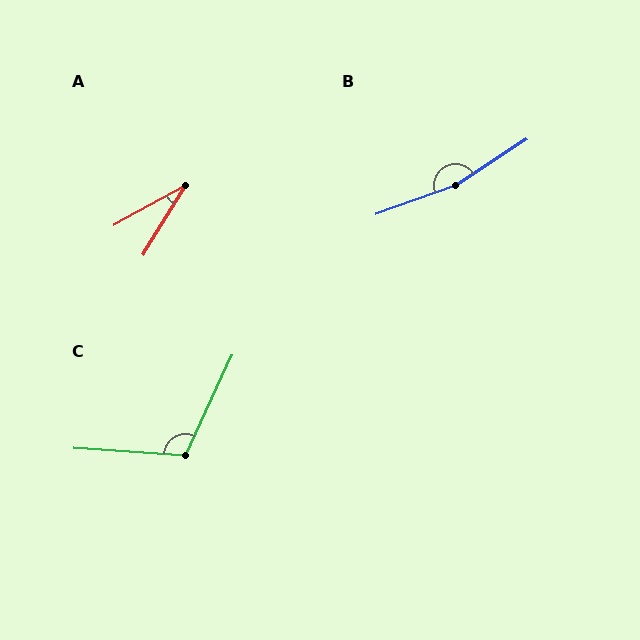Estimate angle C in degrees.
Approximately 111 degrees.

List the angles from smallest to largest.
A (30°), C (111°), B (167°).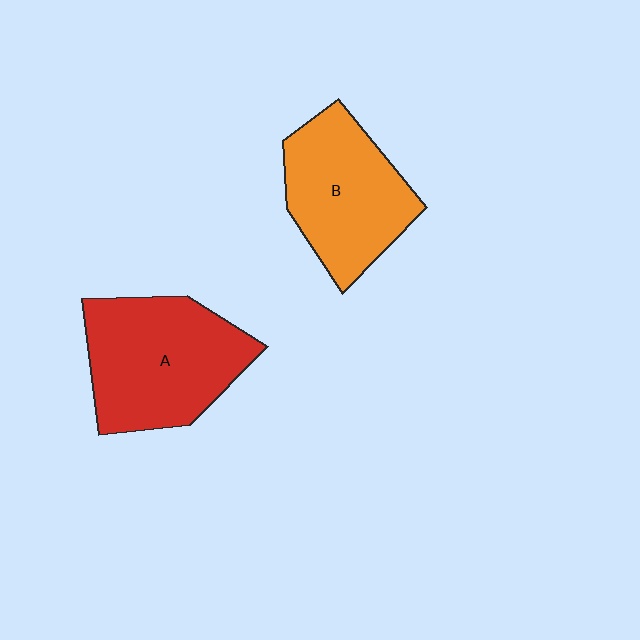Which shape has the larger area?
Shape A (red).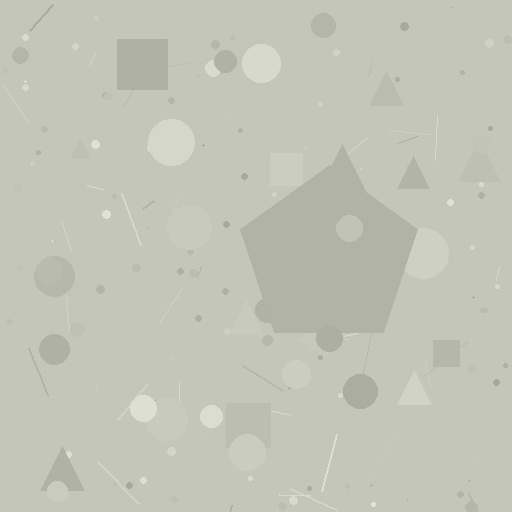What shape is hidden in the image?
A pentagon is hidden in the image.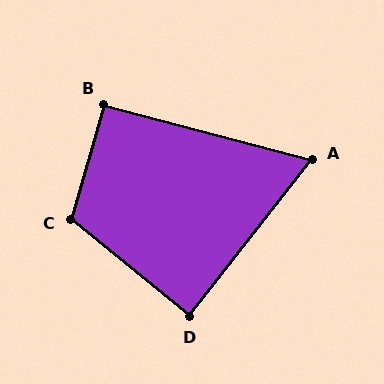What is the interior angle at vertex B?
Approximately 91 degrees (approximately right).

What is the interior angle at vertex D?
Approximately 89 degrees (approximately right).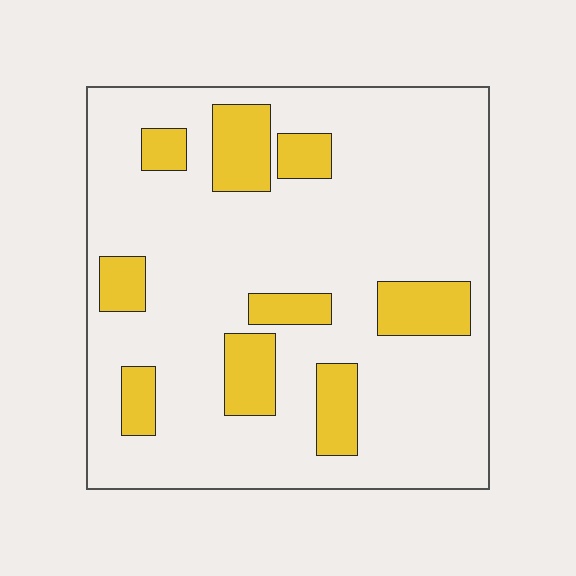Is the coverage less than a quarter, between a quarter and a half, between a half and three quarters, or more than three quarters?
Less than a quarter.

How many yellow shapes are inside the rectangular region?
9.